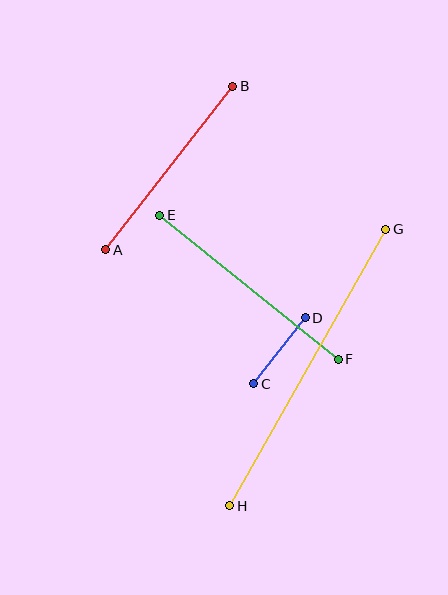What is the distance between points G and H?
The distance is approximately 317 pixels.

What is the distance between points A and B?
The distance is approximately 207 pixels.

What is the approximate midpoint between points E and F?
The midpoint is at approximately (249, 287) pixels.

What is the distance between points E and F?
The distance is approximately 229 pixels.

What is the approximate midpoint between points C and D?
The midpoint is at approximately (280, 351) pixels.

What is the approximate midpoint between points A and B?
The midpoint is at approximately (169, 168) pixels.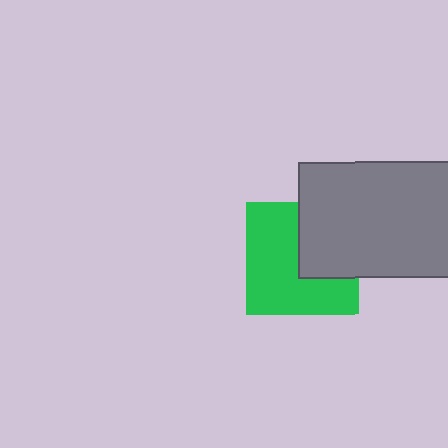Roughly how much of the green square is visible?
About half of it is visible (roughly 63%).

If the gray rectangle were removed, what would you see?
You would see the complete green square.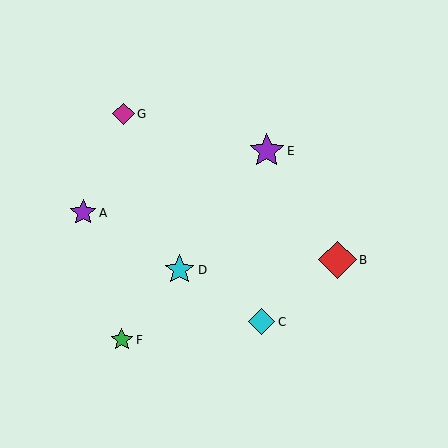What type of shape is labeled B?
Shape B is a red diamond.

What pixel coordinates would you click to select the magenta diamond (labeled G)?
Click at (124, 114) to select the magenta diamond G.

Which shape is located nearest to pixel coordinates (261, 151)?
The purple star (labeled E) at (267, 151) is nearest to that location.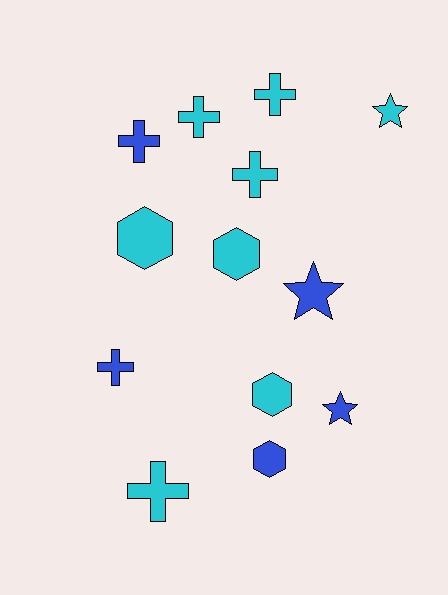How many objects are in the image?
There are 13 objects.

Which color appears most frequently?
Cyan, with 8 objects.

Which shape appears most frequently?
Cross, with 6 objects.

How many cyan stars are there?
There is 1 cyan star.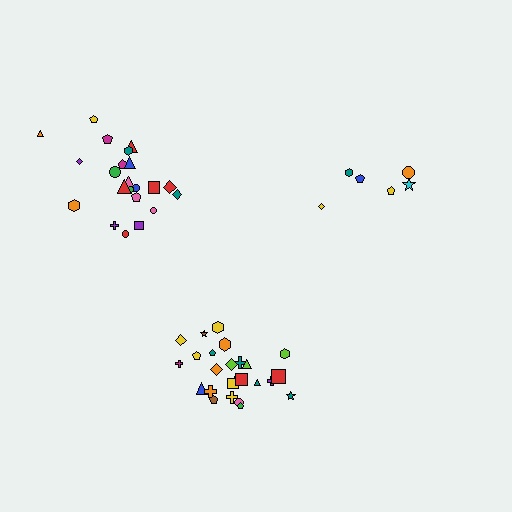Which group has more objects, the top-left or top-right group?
The top-left group.